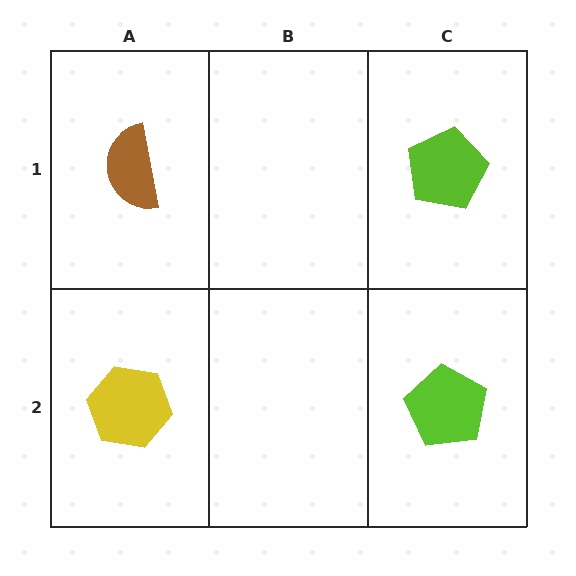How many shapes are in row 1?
2 shapes.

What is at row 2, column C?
A lime pentagon.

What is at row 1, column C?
A lime pentagon.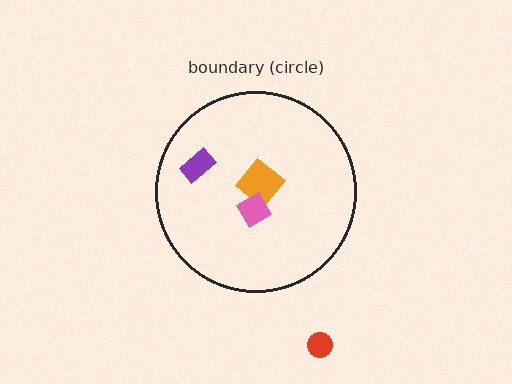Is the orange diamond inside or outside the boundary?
Inside.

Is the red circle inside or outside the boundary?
Outside.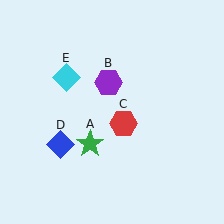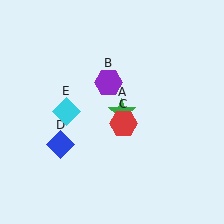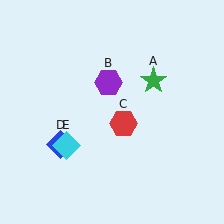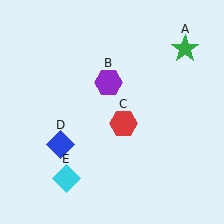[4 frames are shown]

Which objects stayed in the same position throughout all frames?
Purple hexagon (object B) and red hexagon (object C) and blue diamond (object D) remained stationary.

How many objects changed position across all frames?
2 objects changed position: green star (object A), cyan diamond (object E).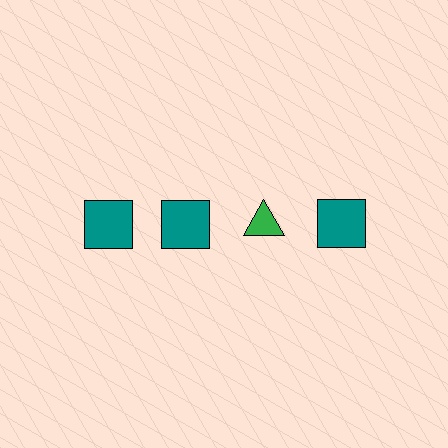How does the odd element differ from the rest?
It differs in both color (green instead of teal) and shape (triangle instead of square).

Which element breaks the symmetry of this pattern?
The green triangle in the top row, center column breaks the symmetry. All other shapes are teal squares.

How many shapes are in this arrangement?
There are 4 shapes arranged in a grid pattern.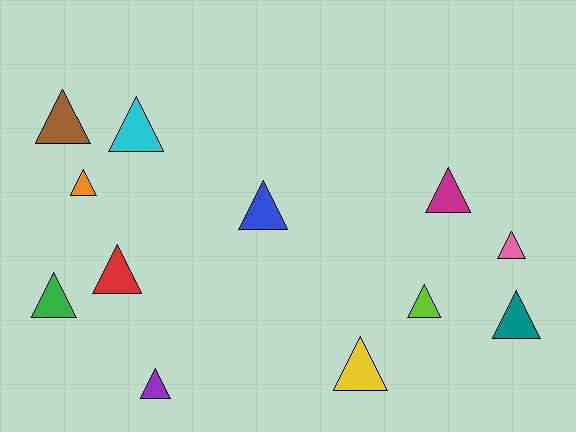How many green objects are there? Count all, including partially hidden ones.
There is 1 green object.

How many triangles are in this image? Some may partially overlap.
There are 12 triangles.